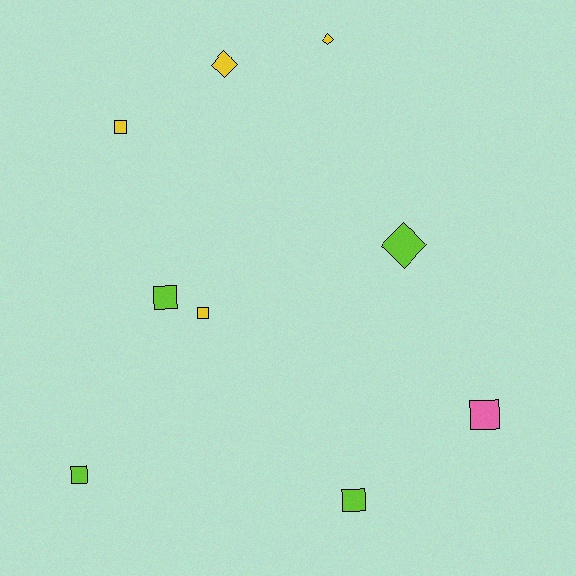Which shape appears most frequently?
Square, with 6 objects.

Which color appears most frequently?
Lime, with 4 objects.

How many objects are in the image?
There are 9 objects.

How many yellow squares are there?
There are 2 yellow squares.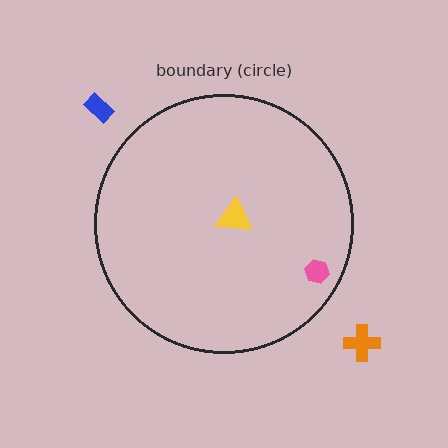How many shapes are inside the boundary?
2 inside, 2 outside.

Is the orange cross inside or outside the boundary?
Outside.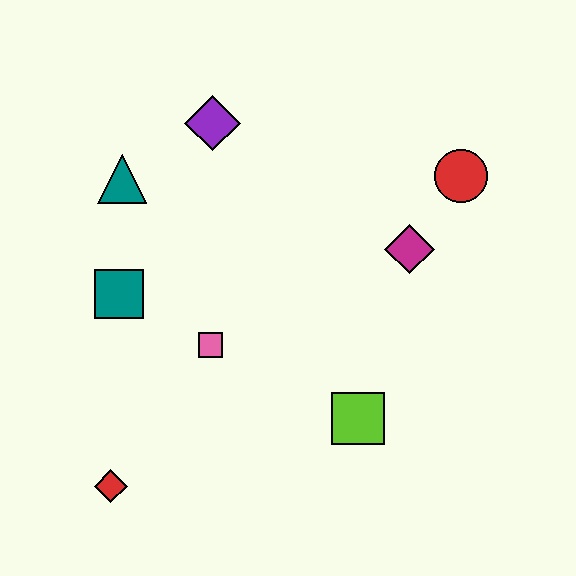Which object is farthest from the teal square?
The red circle is farthest from the teal square.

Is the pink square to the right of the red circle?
No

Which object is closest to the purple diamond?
The teal triangle is closest to the purple diamond.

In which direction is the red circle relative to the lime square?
The red circle is above the lime square.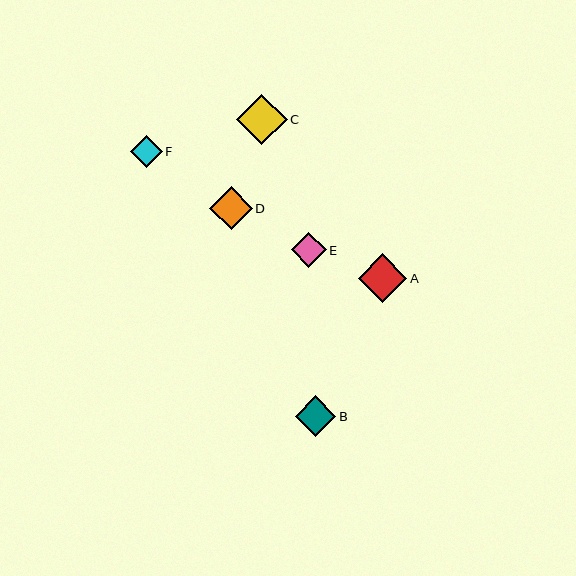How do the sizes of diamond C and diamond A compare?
Diamond C and diamond A are approximately the same size.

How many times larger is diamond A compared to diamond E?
Diamond A is approximately 1.4 times the size of diamond E.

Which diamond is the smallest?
Diamond F is the smallest with a size of approximately 32 pixels.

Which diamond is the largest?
Diamond C is the largest with a size of approximately 51 pixels.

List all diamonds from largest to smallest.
From largest to smallest: C, A, D, B, E, F.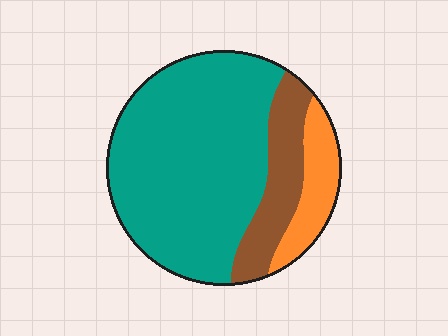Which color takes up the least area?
Orange, at roughly 15%.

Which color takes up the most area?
Teal, at roughly 70%.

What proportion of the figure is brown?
Brown takes up about one sixth (1/6) of the figure.